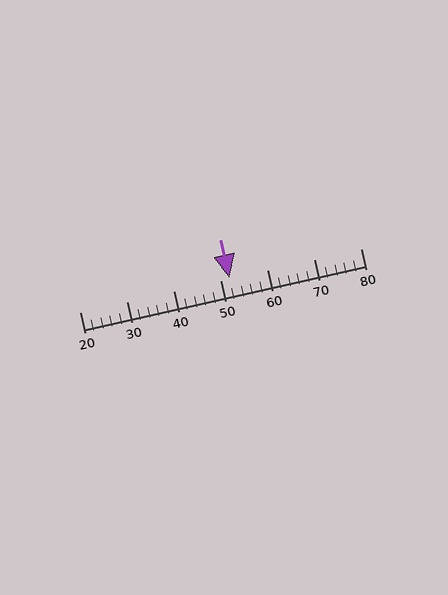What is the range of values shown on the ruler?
The ruler shows values from 20 to 80.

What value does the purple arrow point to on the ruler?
The purple arrow points to approximately 52.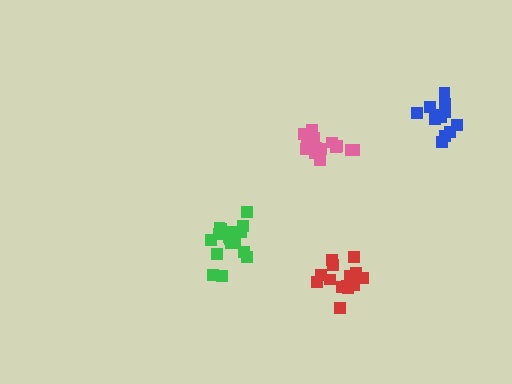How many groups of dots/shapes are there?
There are 4 groups.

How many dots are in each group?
Group 1: 18 dots, Group 2: 17 dots, Group 3: 14 dots, Group 4: 12 dots (61 total).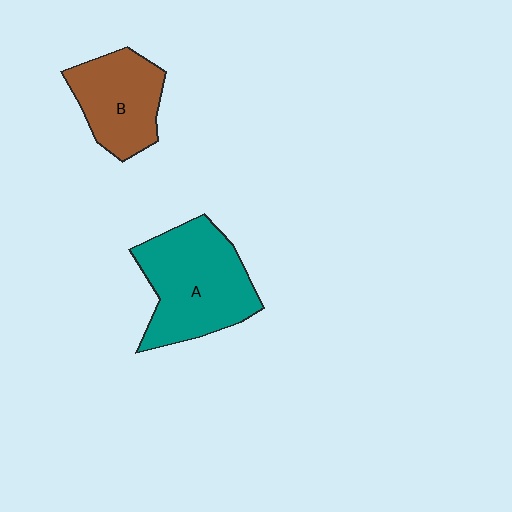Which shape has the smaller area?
Shape B (brown).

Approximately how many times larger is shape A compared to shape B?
Approximately 1.4 times.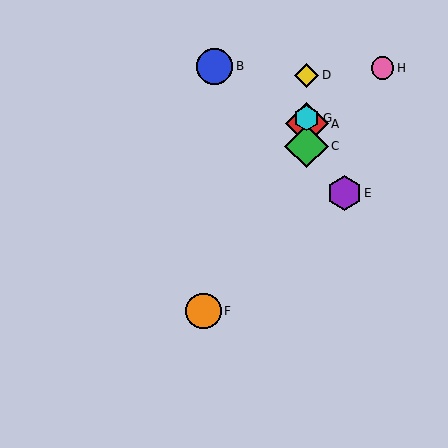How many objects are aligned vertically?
4 objects (A, C, D, G) are aligned vertically.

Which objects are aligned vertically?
Objects A, C, D, G are aligned vertically.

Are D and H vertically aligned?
No, D is at x≈307 and H is at x≈383.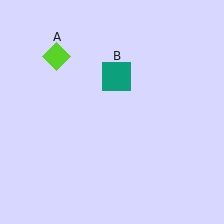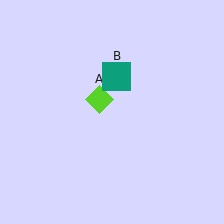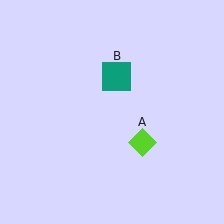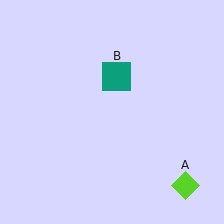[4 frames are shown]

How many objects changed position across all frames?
1 object changed position: lime diamond (object A).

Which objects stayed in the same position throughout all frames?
Teal square (object B) remained stationary.